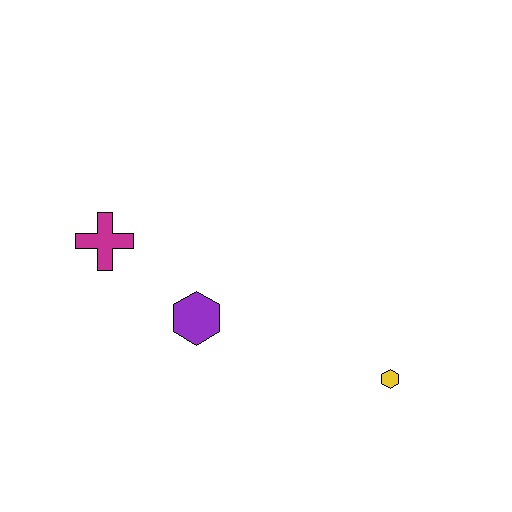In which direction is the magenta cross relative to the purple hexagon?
The magenta cross is to the left of the purple hexagon.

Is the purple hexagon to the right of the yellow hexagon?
No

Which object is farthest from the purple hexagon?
The yellow hexagon is farthest from the purple hexagon.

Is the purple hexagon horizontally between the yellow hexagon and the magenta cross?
Yes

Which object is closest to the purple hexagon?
The magenta cross is closest to the purple hexagon.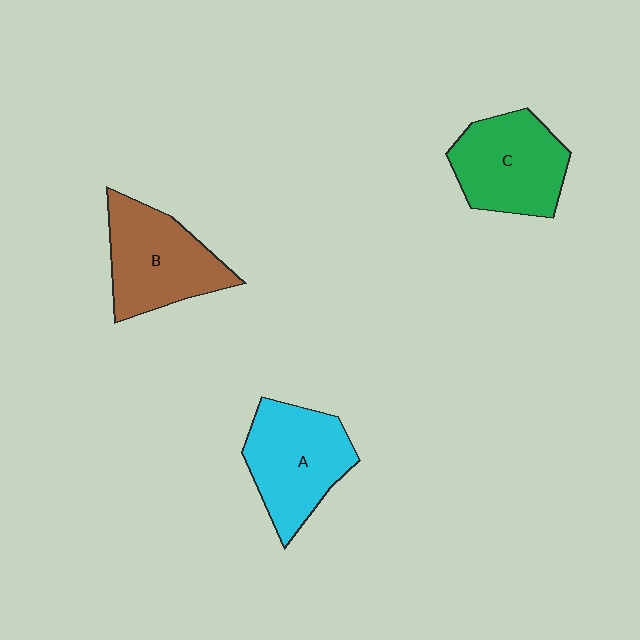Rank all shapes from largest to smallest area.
From largest to smallest: A (cyan), B (brown), C (green).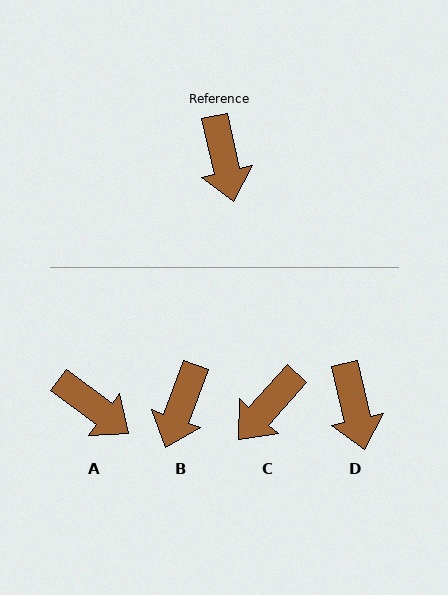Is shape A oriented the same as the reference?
No, it is off by about 40 degrees.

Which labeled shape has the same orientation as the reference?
D.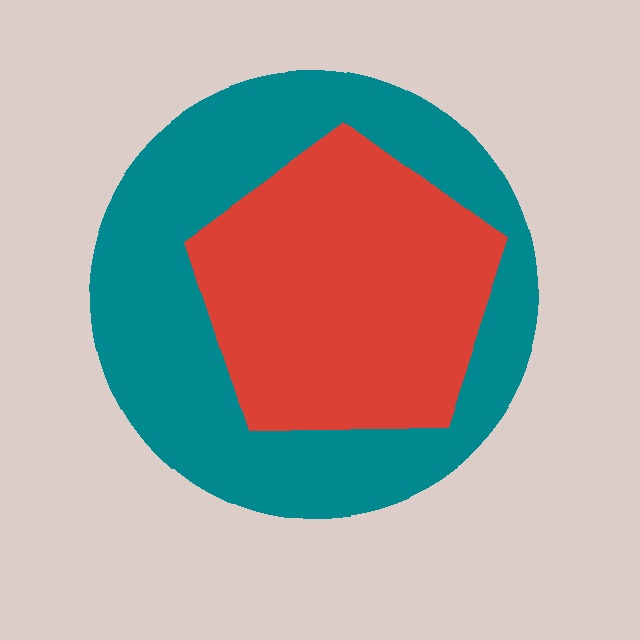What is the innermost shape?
The red pentagon.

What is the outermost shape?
The teal circle.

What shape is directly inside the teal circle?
The red pentagon.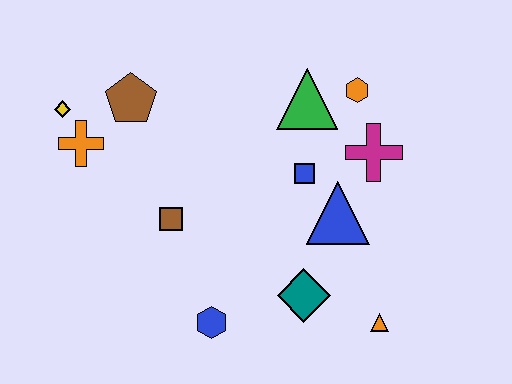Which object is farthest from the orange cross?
The orange triangle is farthest from the orange cross.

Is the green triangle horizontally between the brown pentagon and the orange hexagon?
Yes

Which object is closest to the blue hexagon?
The teal diamond is closest to the blue hexagon.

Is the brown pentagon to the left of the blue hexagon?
Yes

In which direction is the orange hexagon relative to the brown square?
The orange hexagon is to the right of the brown square.